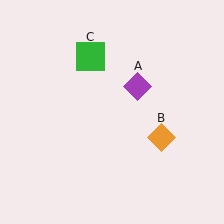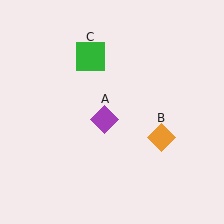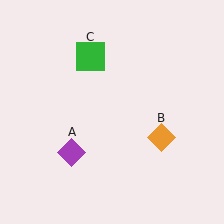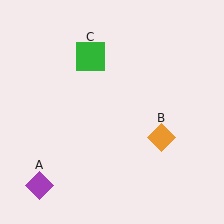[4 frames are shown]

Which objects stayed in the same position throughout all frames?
Orange diamond (object B) and green square (object C) remained stationary.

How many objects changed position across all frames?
1 object changed position: purple diamond (object A).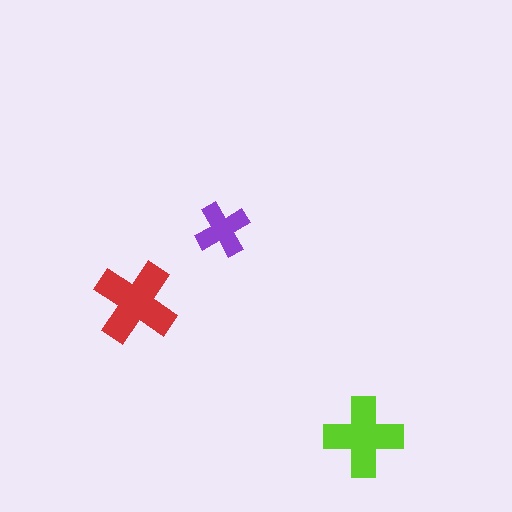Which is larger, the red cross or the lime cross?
The red one.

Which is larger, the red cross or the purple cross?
The red one.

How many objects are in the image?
There are 3 objects in the image.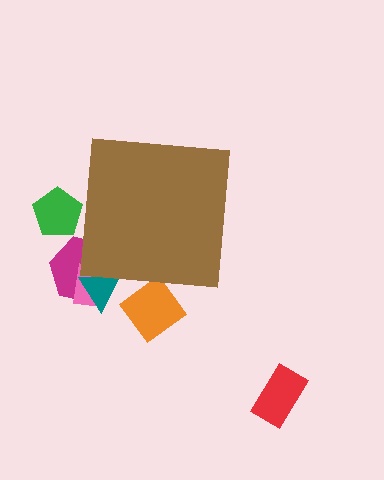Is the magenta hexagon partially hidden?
Yes, the magenta hexagon is partially hidden behind the brown square.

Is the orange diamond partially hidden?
Yes, the orange diamond is partially hidden behind the brown square.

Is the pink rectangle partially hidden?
Yes, the pink rectangle is partially hidden behind the brown square.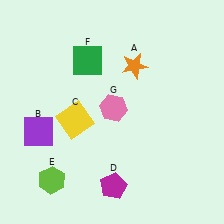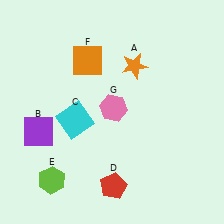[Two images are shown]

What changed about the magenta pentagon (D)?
In Image 1, D is magenta. In Image 2, it changed to red.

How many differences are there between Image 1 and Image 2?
There are 3 differences between the two images.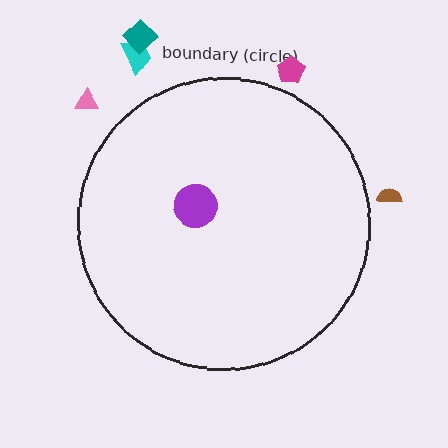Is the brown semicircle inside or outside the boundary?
Outside.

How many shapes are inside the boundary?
1 inside, 5 outside.